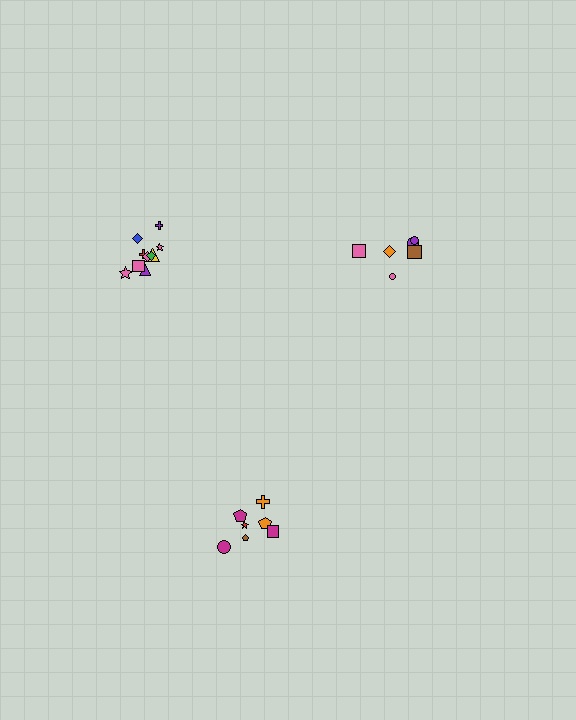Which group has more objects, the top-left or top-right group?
The top-left group.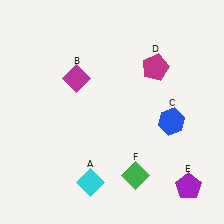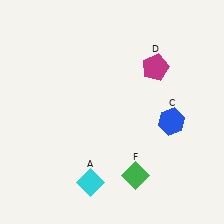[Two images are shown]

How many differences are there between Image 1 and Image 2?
There are 2 differences between the two images.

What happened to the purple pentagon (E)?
The purple pentagon (E) was removed in Image 2. It was in the bottom-right area of Image 1.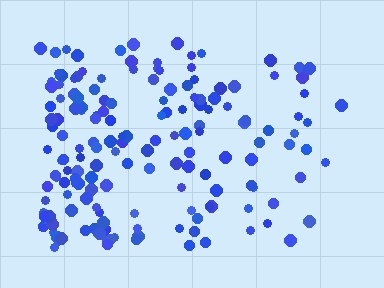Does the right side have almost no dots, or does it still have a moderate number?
Still a moderate number, just noticeably fewer than the left.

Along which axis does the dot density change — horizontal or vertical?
Horizontal.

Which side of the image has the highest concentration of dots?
The left.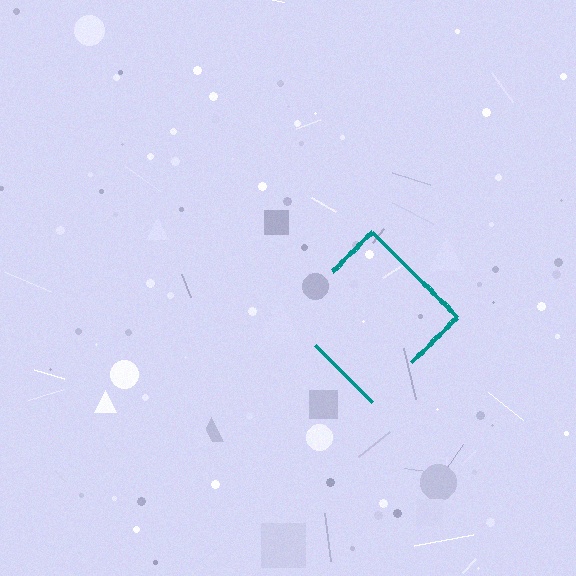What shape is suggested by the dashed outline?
The dashed outline suggests a diamond.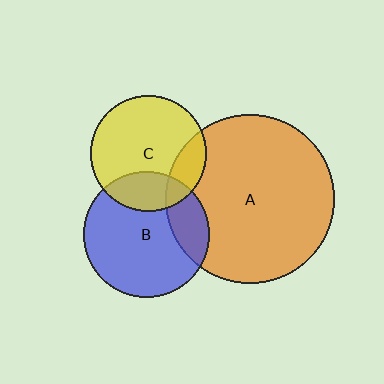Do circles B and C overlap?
Yes.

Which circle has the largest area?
Circle A (orange).